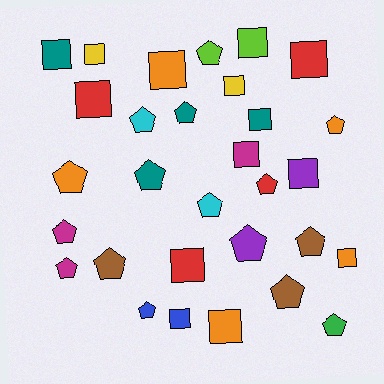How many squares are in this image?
There are 14 squares.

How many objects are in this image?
There are 30 objects.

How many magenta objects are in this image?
There are 3 magenta objects.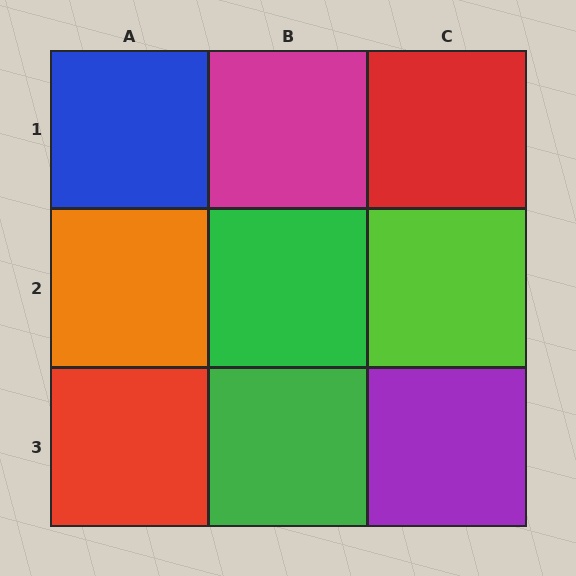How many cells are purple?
1 cell is purple.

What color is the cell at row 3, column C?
Purple.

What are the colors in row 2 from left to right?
Orange, green, lime.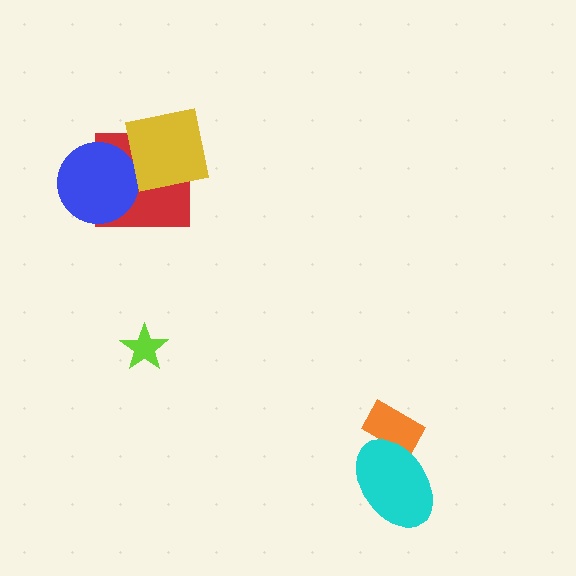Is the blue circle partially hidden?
Yes, it is partially covered by another shape.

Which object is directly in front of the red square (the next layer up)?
The blue circle is directly in front of the red square.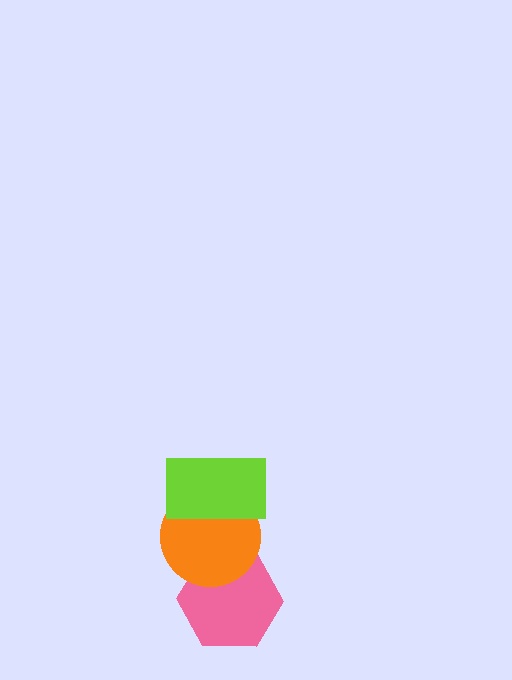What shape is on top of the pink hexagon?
The orange circle is on top of the pink hexagon.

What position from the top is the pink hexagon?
The pink hexagon is 3rd from the top.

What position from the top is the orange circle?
The orange circle is 2nd from the top.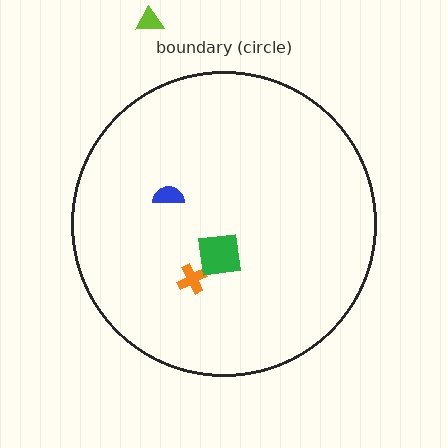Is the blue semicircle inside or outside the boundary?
Inside.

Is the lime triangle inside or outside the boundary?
Outside.